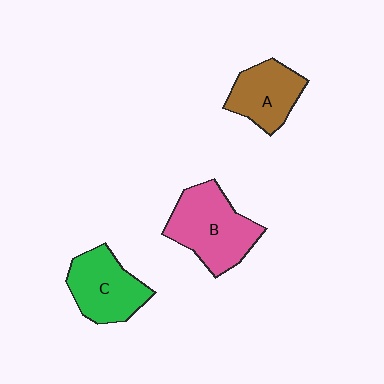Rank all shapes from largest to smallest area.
From largest to smallest: B (pink), C (green), A (brown).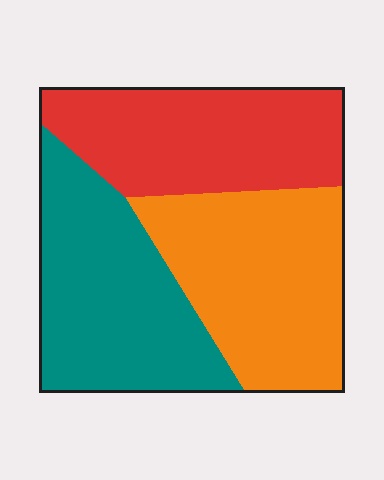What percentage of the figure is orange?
Orange takes up about one third (1/3) of the figure.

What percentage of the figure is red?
Red covers roughly 30% of the figure.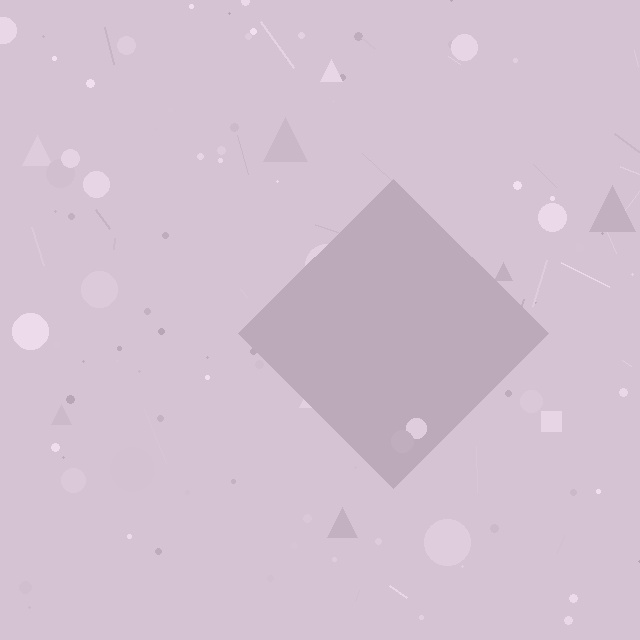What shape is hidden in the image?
A diamond is hidden in the image.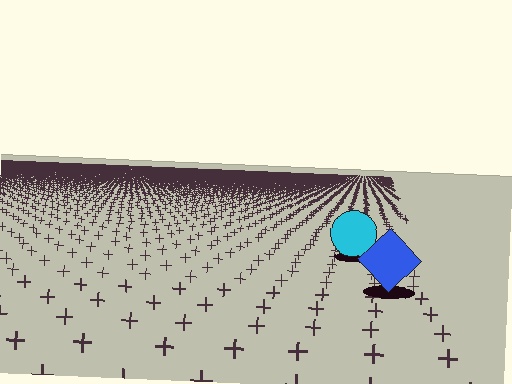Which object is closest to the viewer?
The blue diamond is closest. The texture marks near it are larger and more spread out.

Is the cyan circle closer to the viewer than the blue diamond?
No. The blue diamond is closer — you can tell from the texture gradient: the ground texture is coarser near it.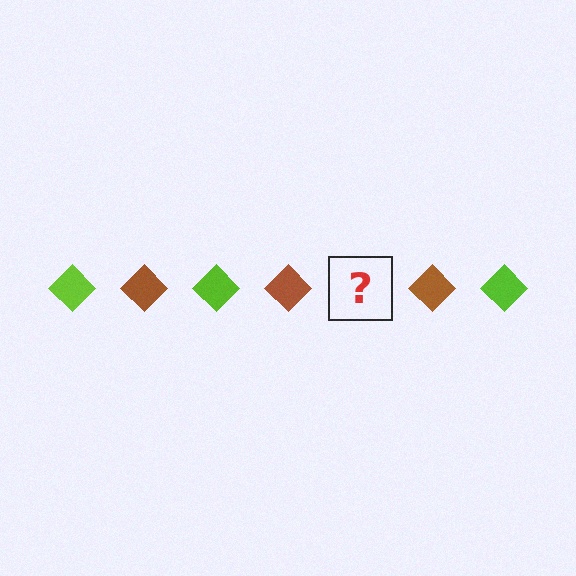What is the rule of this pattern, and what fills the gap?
The rule is that the pattern cycles through lime, brown diamonds. The gap should be filled with a lime diamond.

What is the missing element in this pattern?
The missing element is a lime diamond.